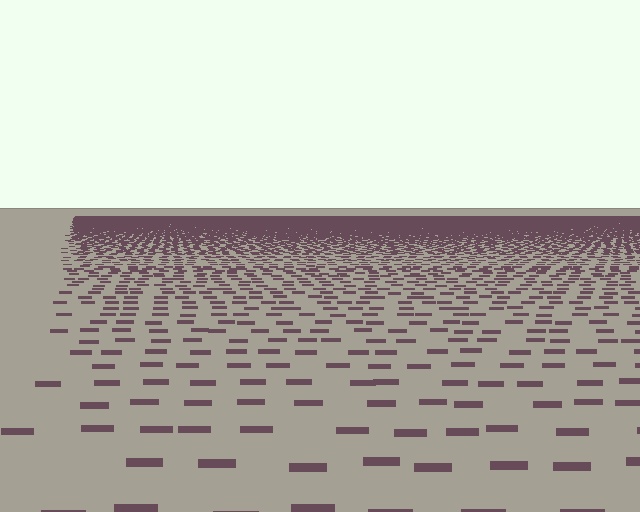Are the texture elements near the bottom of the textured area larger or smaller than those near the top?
Larger. Near the bottom, elements are closer to the viewer and appear at a bigger on-screen size.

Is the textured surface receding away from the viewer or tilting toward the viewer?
The surface is receding away from the viewer. Texture elements get smaller and denser toward the top.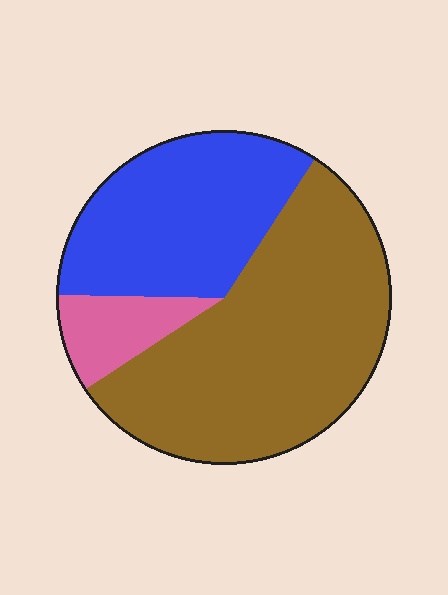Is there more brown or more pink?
Brown.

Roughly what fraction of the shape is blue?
Blue takes up about one third (1/3) of the shape.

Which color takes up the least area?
Pink, at roughly 10%.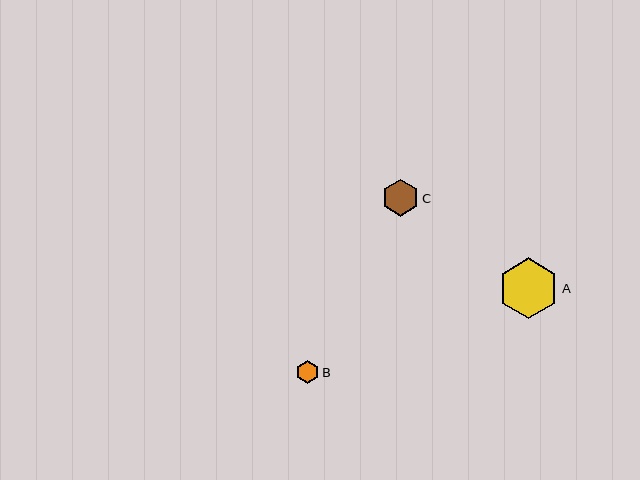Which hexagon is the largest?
Hexagon A is the largest with a size of approximately 61 pixels.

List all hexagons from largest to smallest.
From largest to smallest: A, C, B.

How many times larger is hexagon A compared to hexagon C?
Hexagon A is approximately 1.6 times the size of hexagon C.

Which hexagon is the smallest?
Hexagon B is the smallest with a size of approximately 22 pixels.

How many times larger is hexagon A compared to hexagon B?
Hexagon A is approximately 2.7 times the size of hexagon B.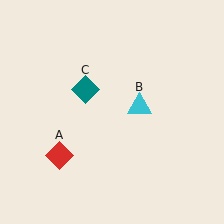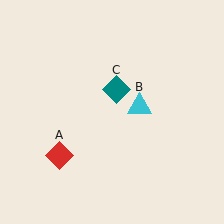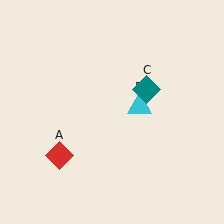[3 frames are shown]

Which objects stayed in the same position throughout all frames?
Red diamond (object A) and cyan triangle (object B) remained stationary.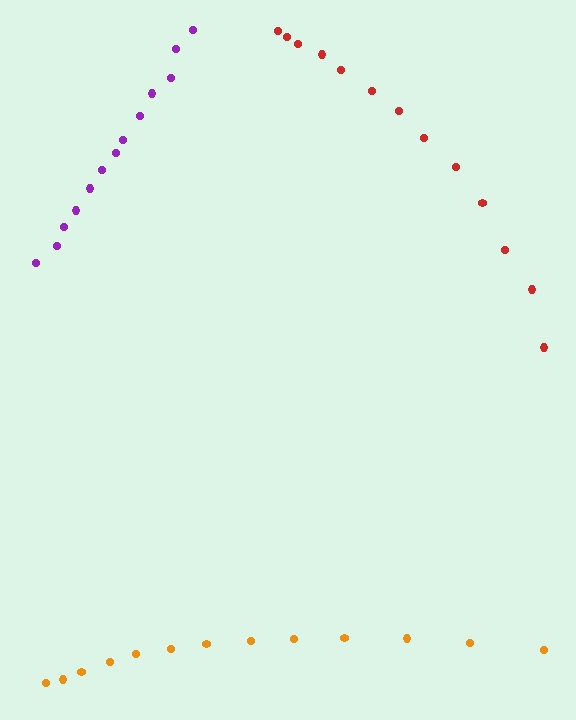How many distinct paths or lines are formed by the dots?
There are 3 distinct paths.